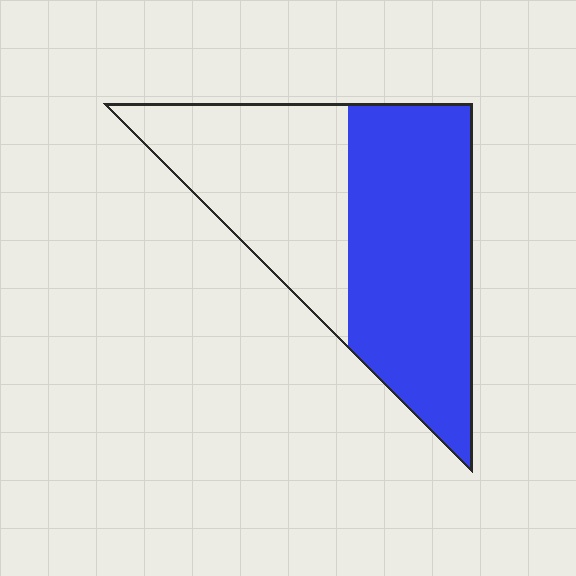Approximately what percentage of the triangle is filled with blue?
Approximately 55%.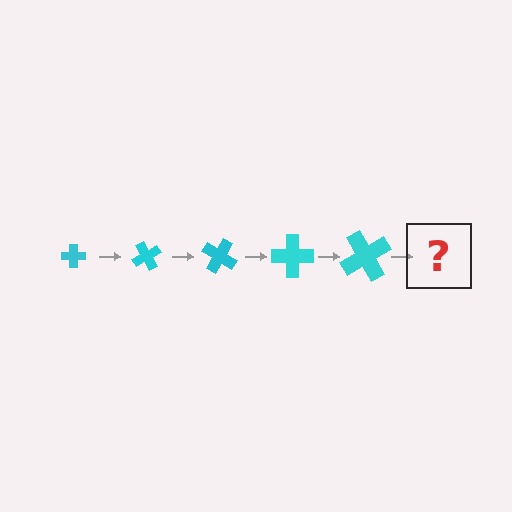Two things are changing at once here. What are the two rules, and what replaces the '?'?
The two rules are that the cross grows larger each step and it rotates 60 degrees each step. The '?' should be a cross, larger than the previous one and rotated 300 degrees from the start.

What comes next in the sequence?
The next element should be a cross, larger than the previous one and rotated 300 degrees from the start.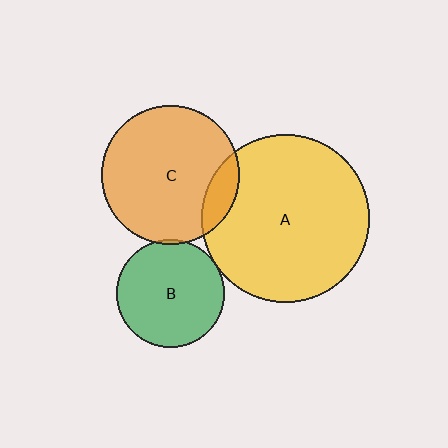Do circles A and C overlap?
Yes.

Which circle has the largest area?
Circle A (yellow).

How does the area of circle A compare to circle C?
Approximately 1.5 times.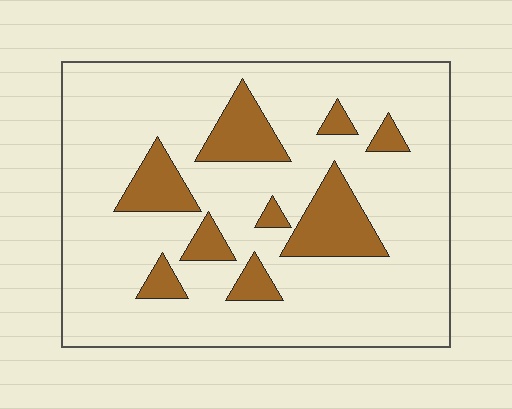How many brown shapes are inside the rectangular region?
9.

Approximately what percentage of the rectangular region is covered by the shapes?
Approximately 20%.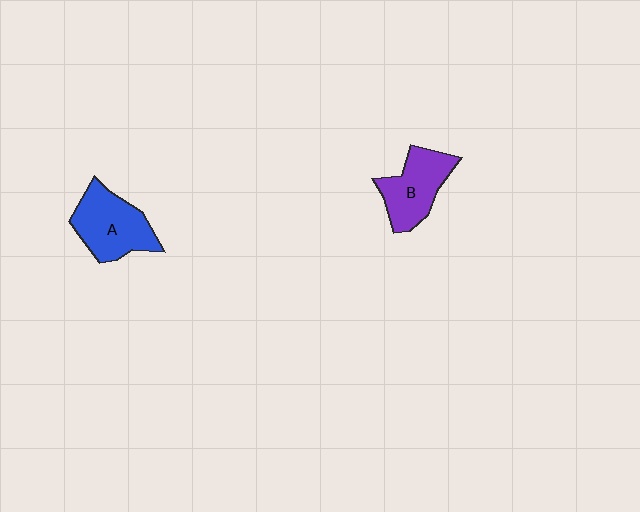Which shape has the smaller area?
Shape B (purple).